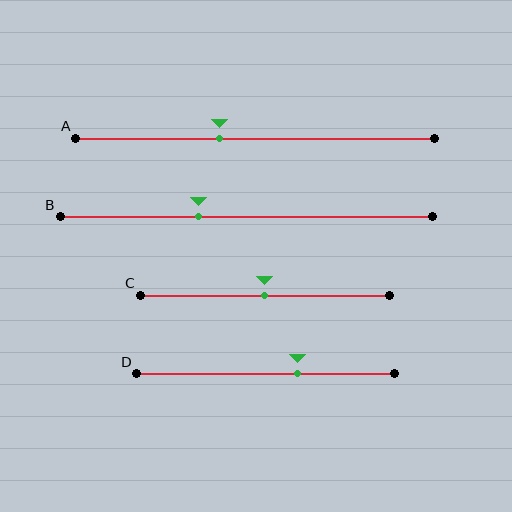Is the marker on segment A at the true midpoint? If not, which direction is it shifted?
No, the marker on segment A is shifted to the left by about 10% of the segment length.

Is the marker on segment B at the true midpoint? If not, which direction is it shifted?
No, the marker on segment B is shifted to the left by about 13% of the segment length.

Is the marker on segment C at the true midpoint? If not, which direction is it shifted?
Yes, the marker on segment C is at the true midpoint.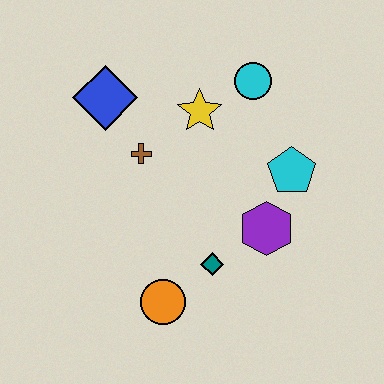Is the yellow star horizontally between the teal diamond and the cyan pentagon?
No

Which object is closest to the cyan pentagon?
The purple hexagon is closest to the cyan pentagon.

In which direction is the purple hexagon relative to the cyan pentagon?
The purple hexagon is below the cyan pentagon.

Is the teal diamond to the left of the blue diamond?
No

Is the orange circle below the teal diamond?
Yes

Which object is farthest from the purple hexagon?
The blue diamond is farthest from the purple hexagon.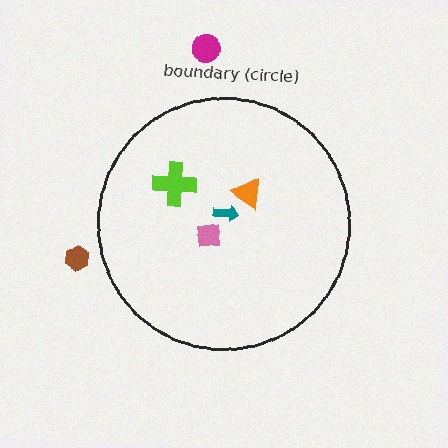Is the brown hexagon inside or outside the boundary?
Outside.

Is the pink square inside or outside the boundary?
Inside.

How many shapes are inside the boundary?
4 inside, 2 outside.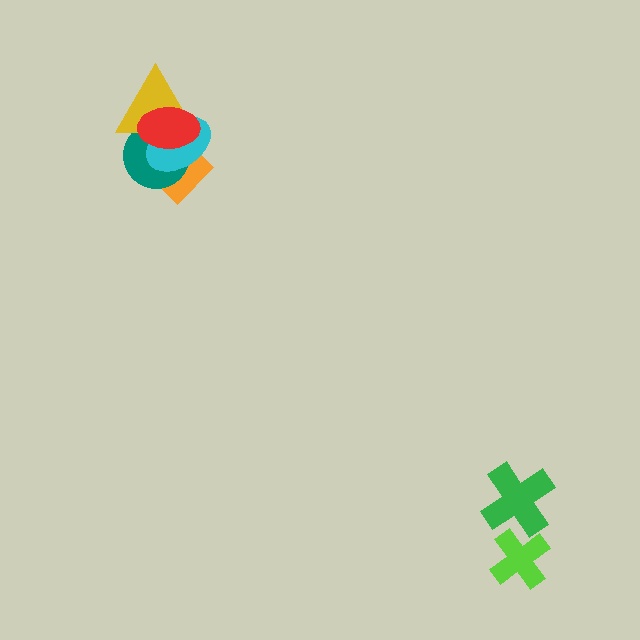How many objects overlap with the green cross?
1 object overlaps with the green cross.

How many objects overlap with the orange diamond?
4 objects overlap with the orange diamond.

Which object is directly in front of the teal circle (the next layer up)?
The cyan ellipse is directly in front of the teal circle.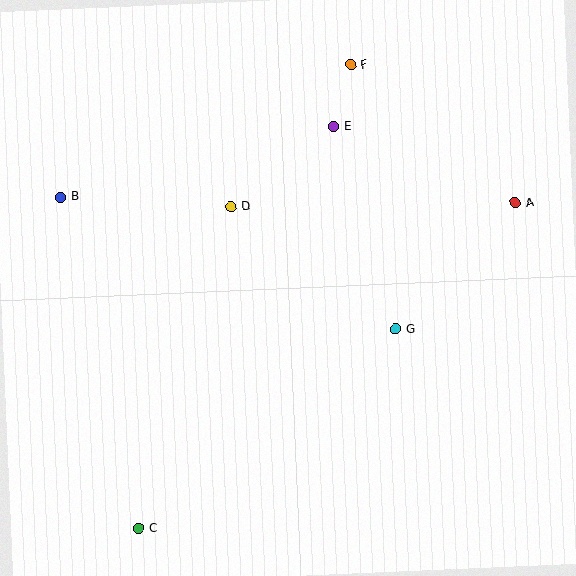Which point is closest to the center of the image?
Point D at (231, 207) is closest to the center.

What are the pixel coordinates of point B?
Point B is at (61, 197).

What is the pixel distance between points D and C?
The distance between D and C is 335 pixels.